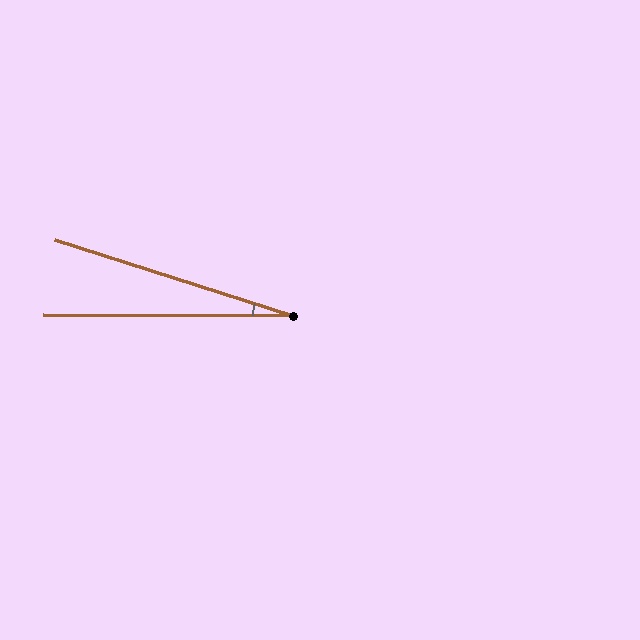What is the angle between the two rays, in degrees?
Approximately 18 degrees.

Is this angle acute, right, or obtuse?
It is acute.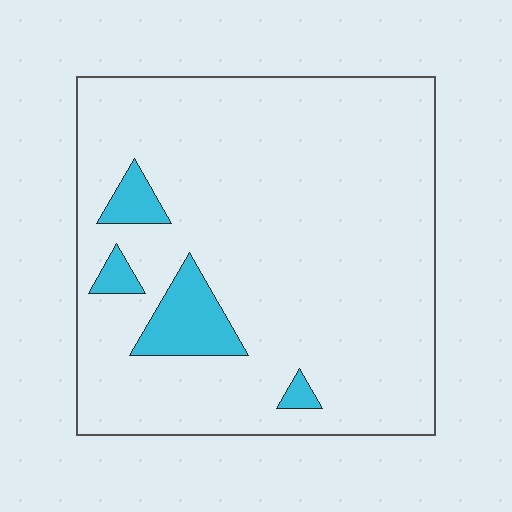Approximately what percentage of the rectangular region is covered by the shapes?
Approximately 10%.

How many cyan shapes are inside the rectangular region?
4.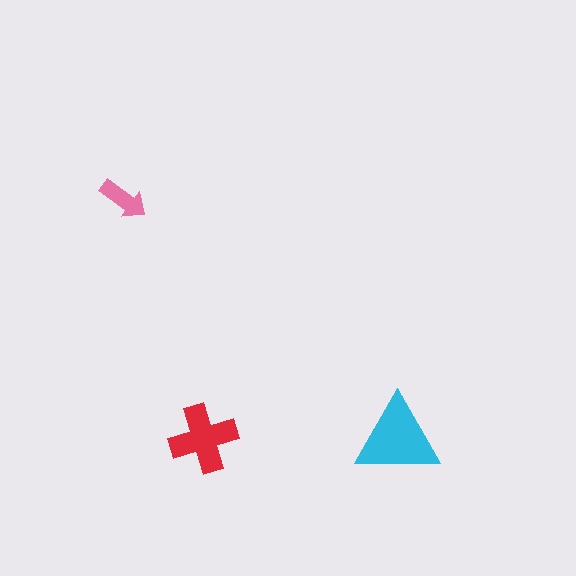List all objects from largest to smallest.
The cyan triangle, the red cross, the pink arrow.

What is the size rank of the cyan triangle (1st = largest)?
1st.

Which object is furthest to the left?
The pink arrow is leftmost.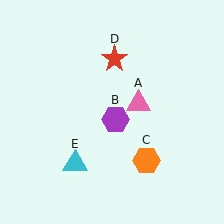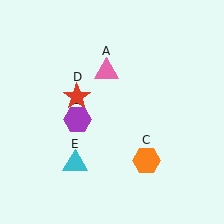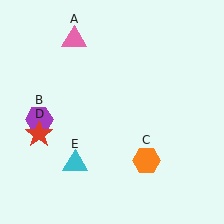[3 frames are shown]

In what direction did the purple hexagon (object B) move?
The purple hexagon (object B) moved left.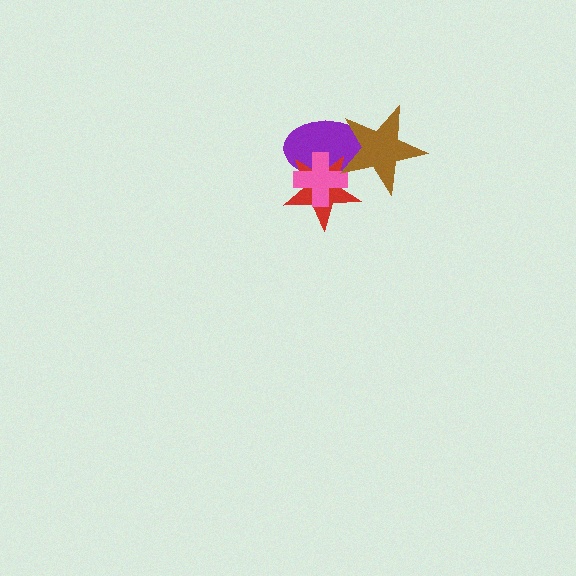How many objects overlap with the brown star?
2 objects overlap with the brown star.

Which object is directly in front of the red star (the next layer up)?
The pink cross is directly in front of the red star.